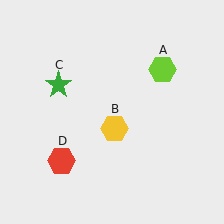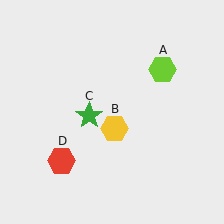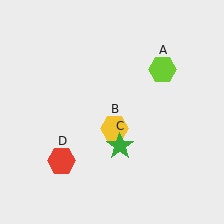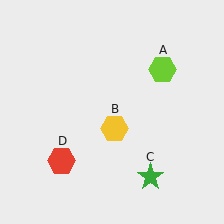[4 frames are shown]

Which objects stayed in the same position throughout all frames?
Lime hexagon (object A) and yellow hexagon (object B) and red hexagon (object D) remained stationary.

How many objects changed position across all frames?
1 object changed position: green star (object C).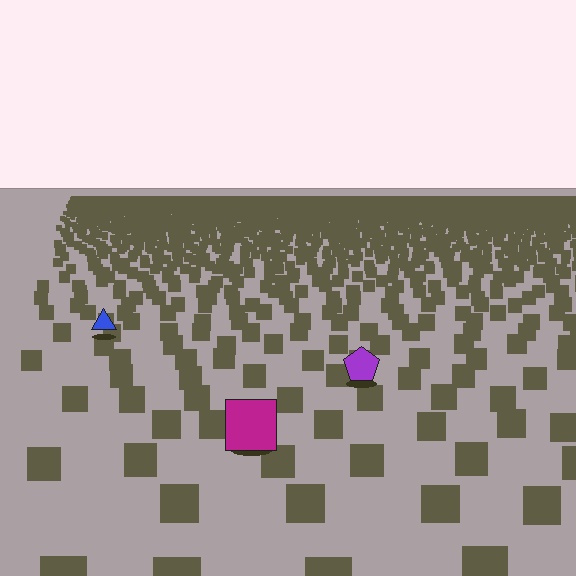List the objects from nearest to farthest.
From nearest to farthest: the magenta square, the purple pentagon, the blue triangle.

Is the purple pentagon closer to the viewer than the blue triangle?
Yes. The purple pentagon is closer — you can tell from the texture gradient: the ground texture is coarser near it.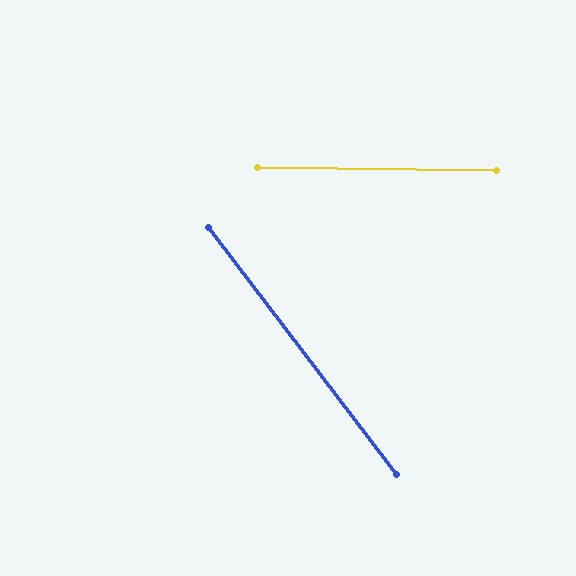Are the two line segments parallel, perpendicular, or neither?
Neither parallel nor perpendicular — they differ by about 52°.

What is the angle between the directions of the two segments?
Approximately 52 degrees.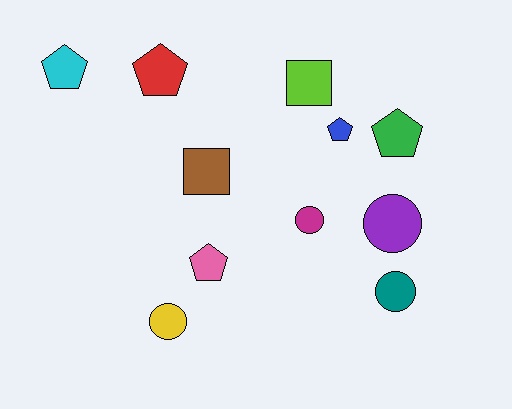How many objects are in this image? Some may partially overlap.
There are 11 objects.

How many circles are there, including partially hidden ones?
There are 4 circles.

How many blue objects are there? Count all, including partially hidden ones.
There is 1 blue object.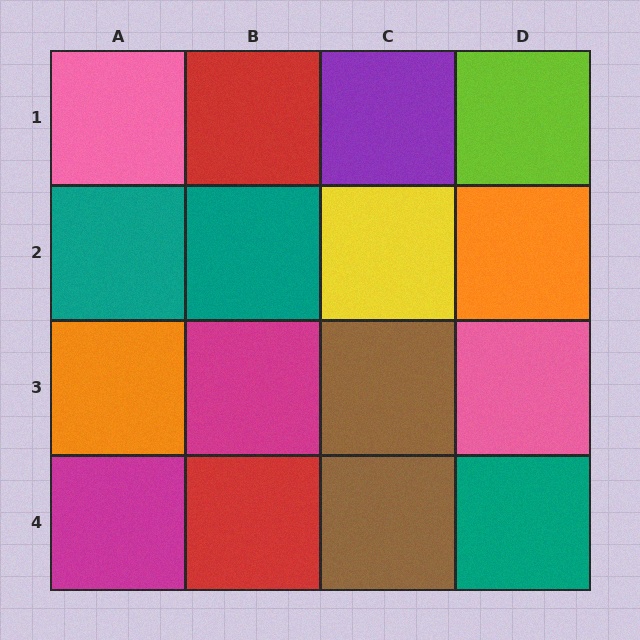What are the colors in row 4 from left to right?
Magenta, red, brown, teal.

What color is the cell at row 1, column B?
Red.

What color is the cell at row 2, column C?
Yellow.